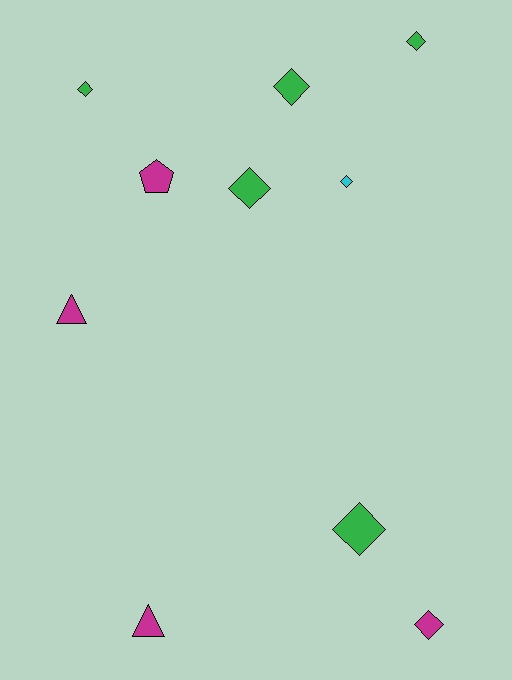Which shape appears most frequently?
Diamond, with 7 objects.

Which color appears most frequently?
Green, with 5 objects.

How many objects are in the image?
There are 10 objects.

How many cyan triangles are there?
There are no cyan triangles.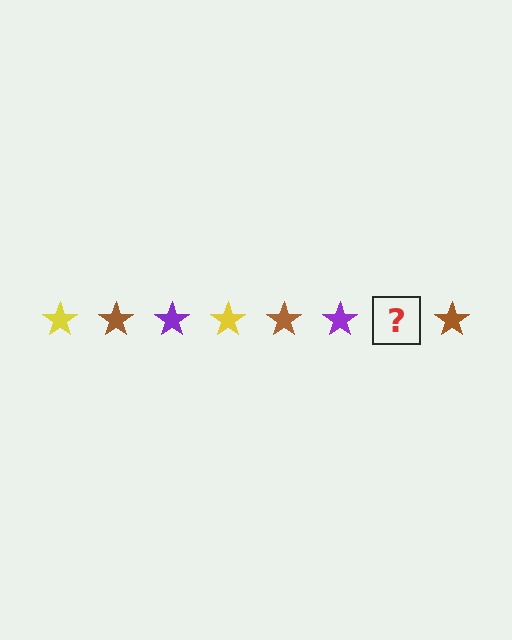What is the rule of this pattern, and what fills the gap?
The rule is that the pattern cycles through yellow, brown, purple stars. The gap should be filled with a yellow star.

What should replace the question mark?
The question mark should be replaced with a yellow star.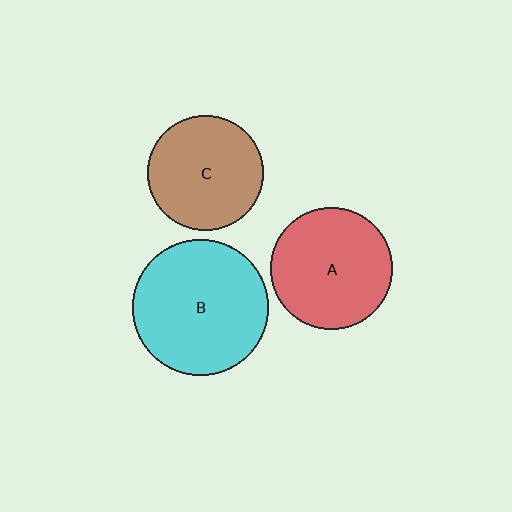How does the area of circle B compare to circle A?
Approximately 1.2 times.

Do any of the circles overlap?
No, none of the circles overlap.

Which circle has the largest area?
Circle B (cyan).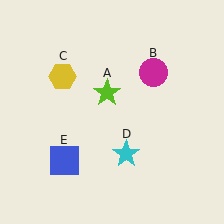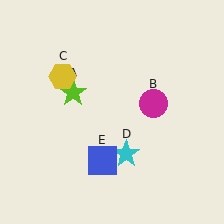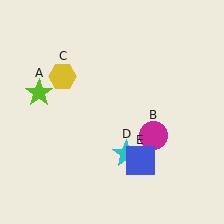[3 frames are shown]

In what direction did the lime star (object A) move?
The lime star (object A) moved left.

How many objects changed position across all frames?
3 objects changed position: lime star (object A), magenta circle (object B), blue square (object E).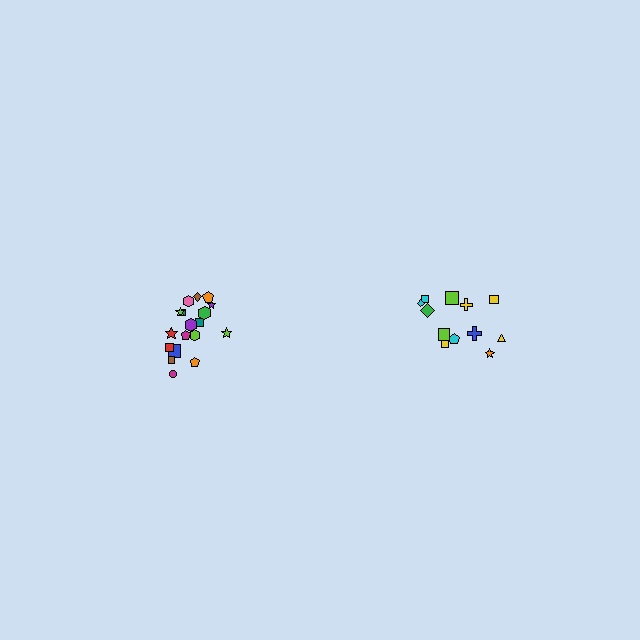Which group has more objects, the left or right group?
The left group.